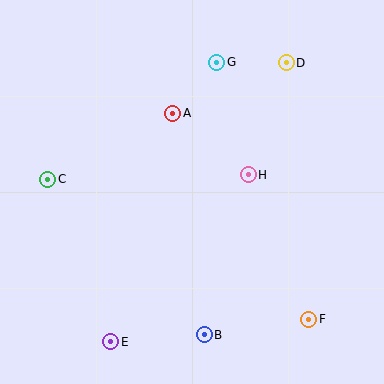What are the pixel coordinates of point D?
Point D is at (286, 63).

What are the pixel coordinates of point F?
Point F is at (309, 319).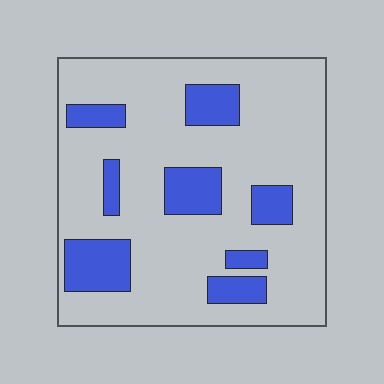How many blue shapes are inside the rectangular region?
8.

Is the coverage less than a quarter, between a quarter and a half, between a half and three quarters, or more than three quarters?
Less than a quarter.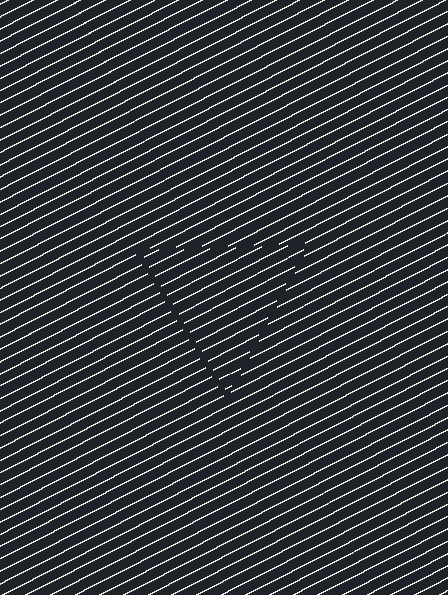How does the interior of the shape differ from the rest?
The interior of the shape contains the same grating, shifted by half a period — the contour is defined by the phase discontinuity where line-ends from the inner and outer gratings abut.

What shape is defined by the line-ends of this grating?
An illusory triangle. The interior of the shape contains the same grating, shifted by half a period — the contour is defined by the phase discontinuity where line-ends from the inner and outer gratings abut.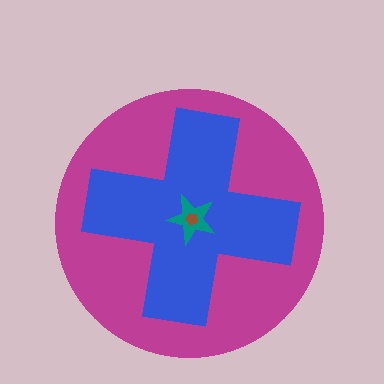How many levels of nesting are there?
4.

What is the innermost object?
The brown pentagon.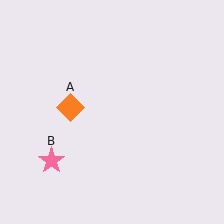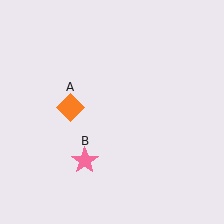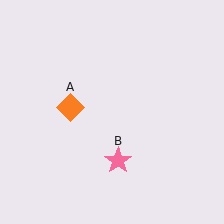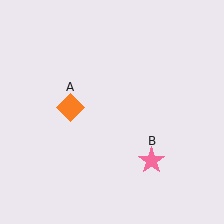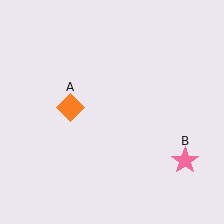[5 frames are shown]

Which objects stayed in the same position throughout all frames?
Orange diamond (object A) remained stationary.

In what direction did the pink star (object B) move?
The pink star (object B) moved right.